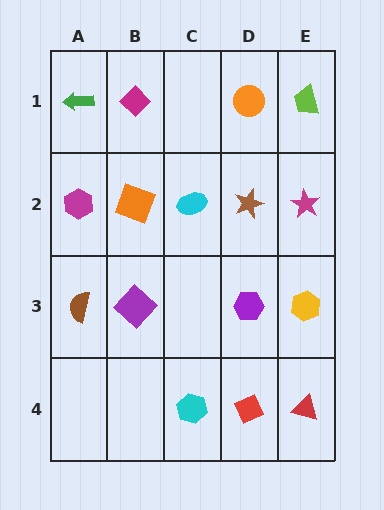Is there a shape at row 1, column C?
No, that cell is empty.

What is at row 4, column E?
A red triangle.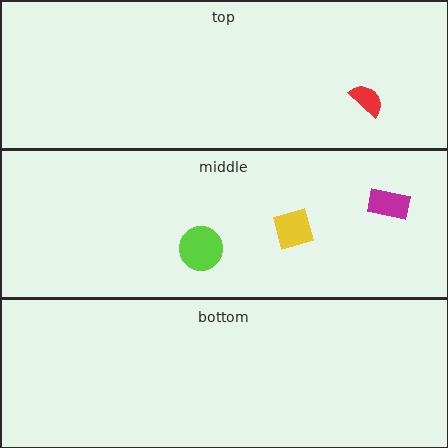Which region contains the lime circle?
The middle region.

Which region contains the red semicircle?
The top region.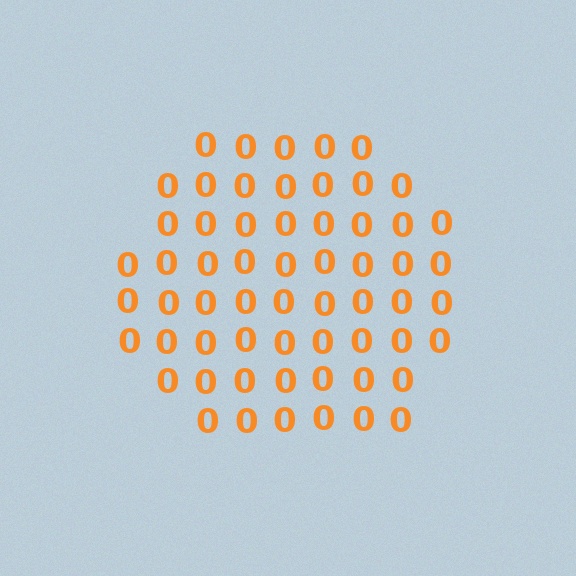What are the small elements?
The small elements are digit 0's.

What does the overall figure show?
The overall figure shows a hexagon.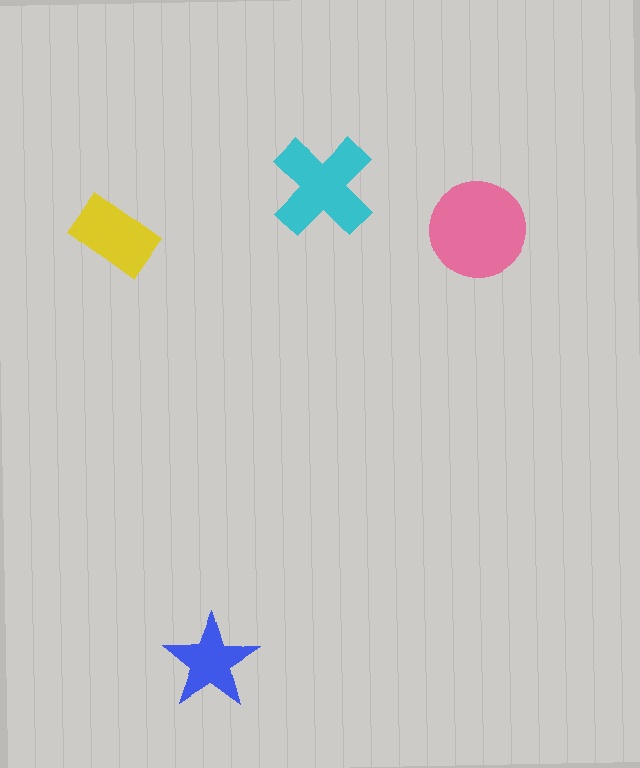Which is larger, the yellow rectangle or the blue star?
The yellow rectangle.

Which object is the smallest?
The blue star.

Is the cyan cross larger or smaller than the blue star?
Larger.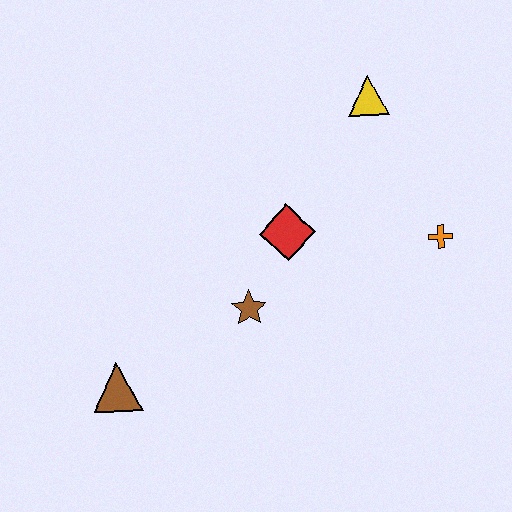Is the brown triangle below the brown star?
Yes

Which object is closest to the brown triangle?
The brown star is closest to the brown triangle.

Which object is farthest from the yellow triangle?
The brown triangle is farthest from the yellow triangle.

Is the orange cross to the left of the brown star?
No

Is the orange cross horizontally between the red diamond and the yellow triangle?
No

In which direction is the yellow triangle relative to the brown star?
The yellow triangle is above the brown star.